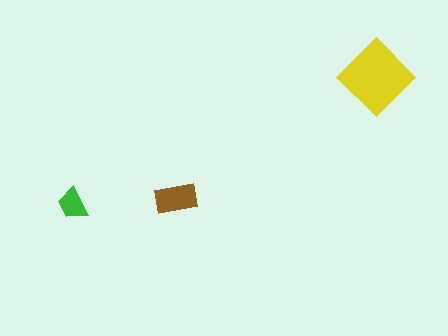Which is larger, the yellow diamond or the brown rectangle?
The yellow diamond.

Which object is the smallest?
The green trapezoid.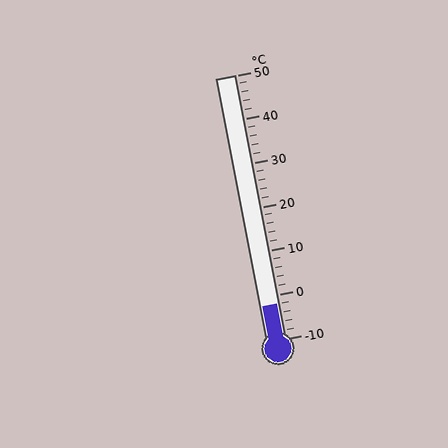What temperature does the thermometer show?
The thermometer shows approximately -2°C.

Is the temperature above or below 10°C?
The temperature is below 10°C.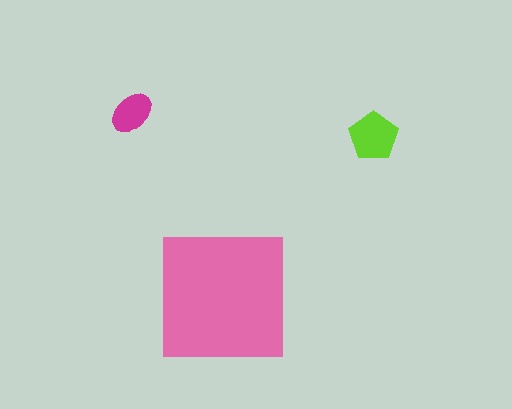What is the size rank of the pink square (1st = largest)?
1st.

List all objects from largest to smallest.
The pink square, the lime pentagon, the magenta ellipse.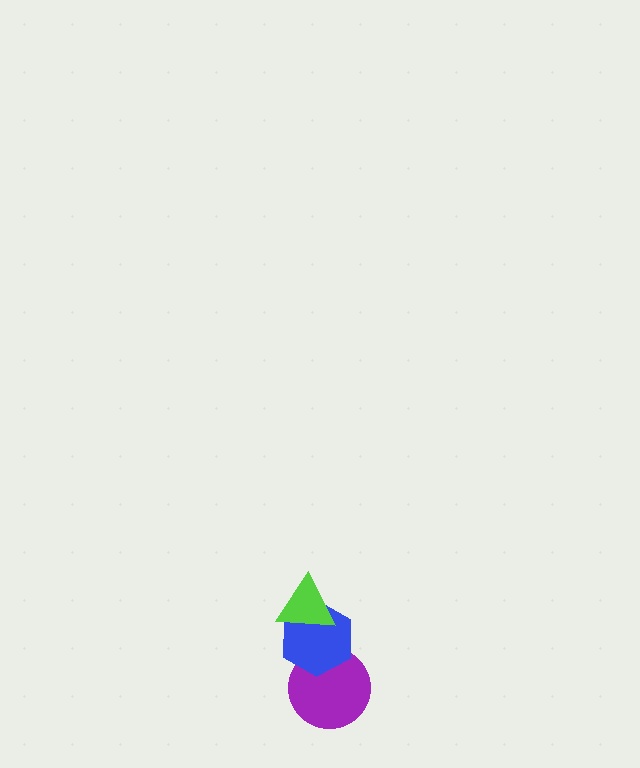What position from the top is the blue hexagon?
The blue hexagon is 2nd from the top.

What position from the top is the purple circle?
The purple circle is 3rd from the top.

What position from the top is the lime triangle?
The lime triangle is 1st from the top.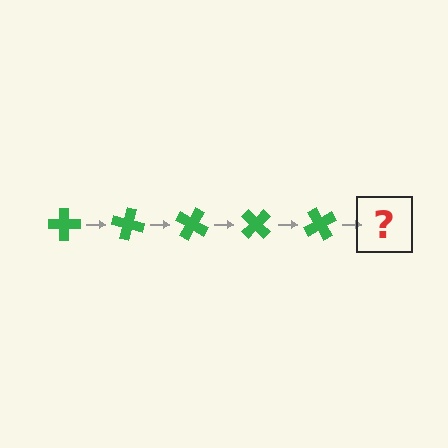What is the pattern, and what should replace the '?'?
The pattern is that the cross rotates 15 degrees each step. The '?' should be a green cross rotated 75 degrees.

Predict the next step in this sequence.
The next step is a green cross rotated 75 degrees.